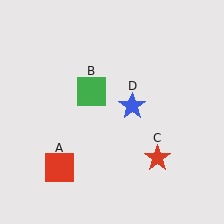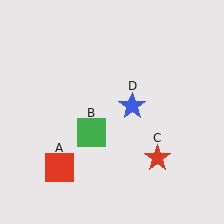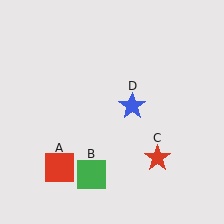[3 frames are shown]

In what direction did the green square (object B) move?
The green square (object B) moved down.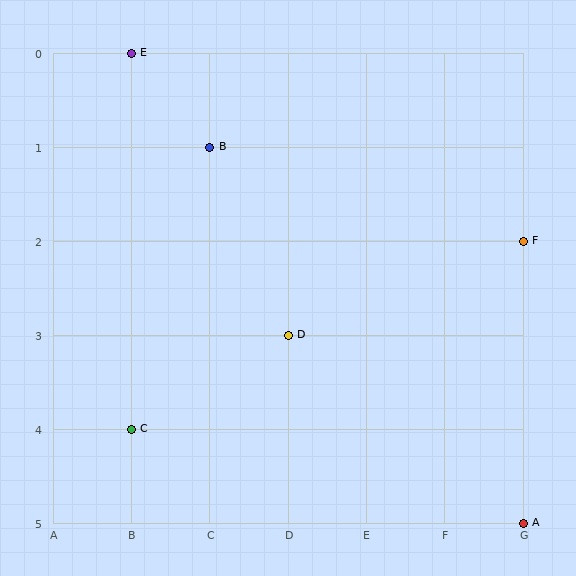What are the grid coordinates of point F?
Point F is at grid coordinates (G, 2).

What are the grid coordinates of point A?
Point A is at grid coordinates (G, 5).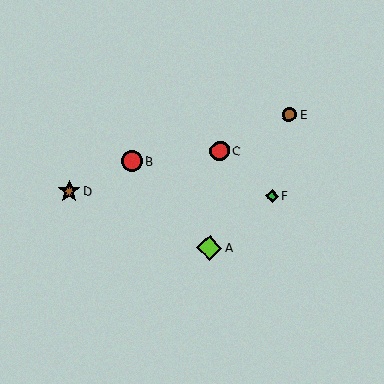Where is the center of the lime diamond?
The center of the lime diamond is at (209, 248).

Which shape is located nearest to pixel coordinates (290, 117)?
The brown circle (labeled E) at (289, 115) is nearest to that location.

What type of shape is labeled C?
Shape C is a red circle.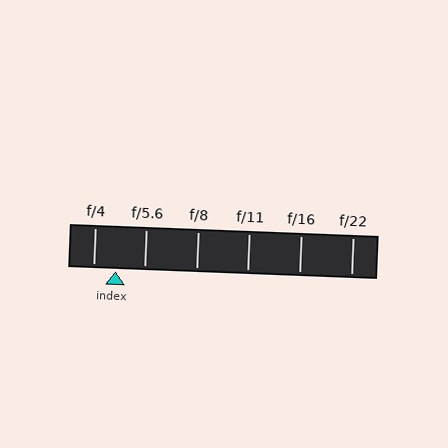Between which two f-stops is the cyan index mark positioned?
The index mark is between f/4 and f/5.6.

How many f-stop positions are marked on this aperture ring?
There are 6 f-stop positions marked.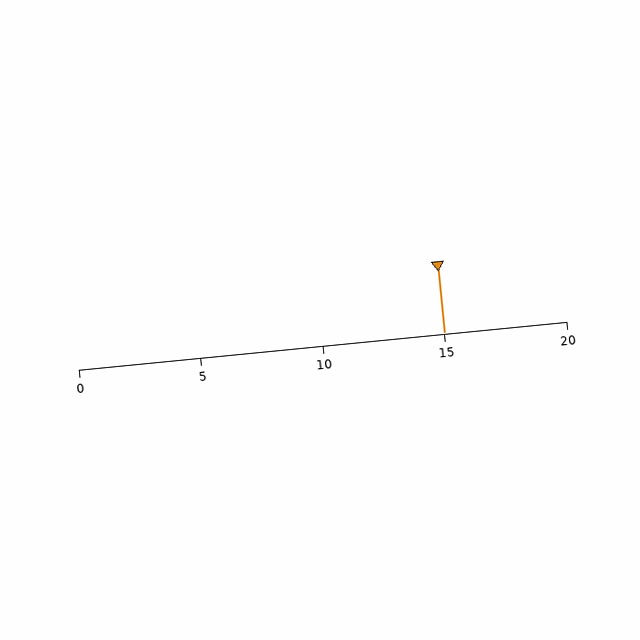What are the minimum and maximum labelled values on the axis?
The axis runs from 0 to 20.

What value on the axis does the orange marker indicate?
The marker indicates approximately 15.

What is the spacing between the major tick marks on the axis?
The major ticks are spaced 5 apart.